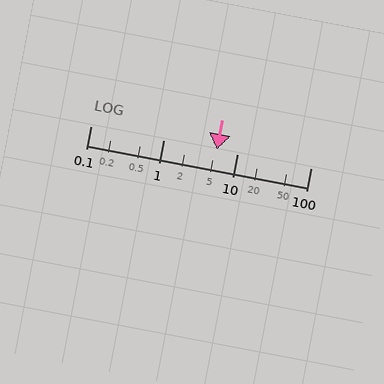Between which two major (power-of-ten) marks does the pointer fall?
The pointer is between 1 and 10.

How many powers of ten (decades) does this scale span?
The scale spans 3 decades, from 0.1 to 100.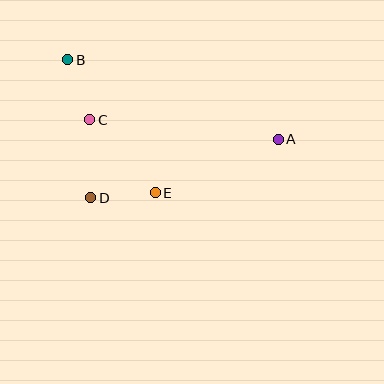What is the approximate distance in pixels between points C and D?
The distance between C and D is approximately 78 pixels.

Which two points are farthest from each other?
Points A and B are farthest from each other.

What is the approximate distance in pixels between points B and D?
The distance between B and D is approximately 140 pixels.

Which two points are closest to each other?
Points B and C are closest to each other.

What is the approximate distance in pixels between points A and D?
The distance between A and D is approximately 196 pixels.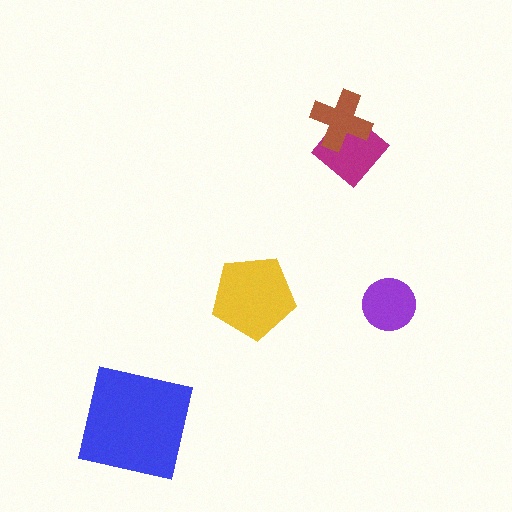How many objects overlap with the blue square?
0 objects overlap with the blue square.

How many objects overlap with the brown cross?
1 object overlaps with the brown cross.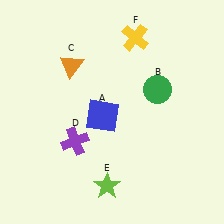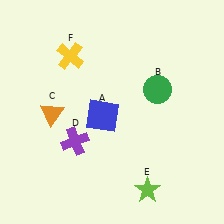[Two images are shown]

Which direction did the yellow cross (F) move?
The yellow cross (F) moved left.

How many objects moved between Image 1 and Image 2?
3 objects moved between the two images.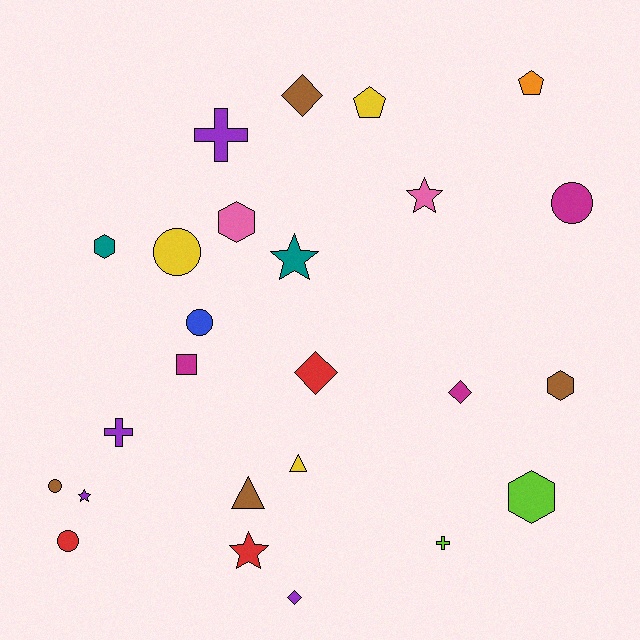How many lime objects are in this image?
There are 2 lime objects.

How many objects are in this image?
There are 25 objects.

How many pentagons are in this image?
There are 2 pentagons.